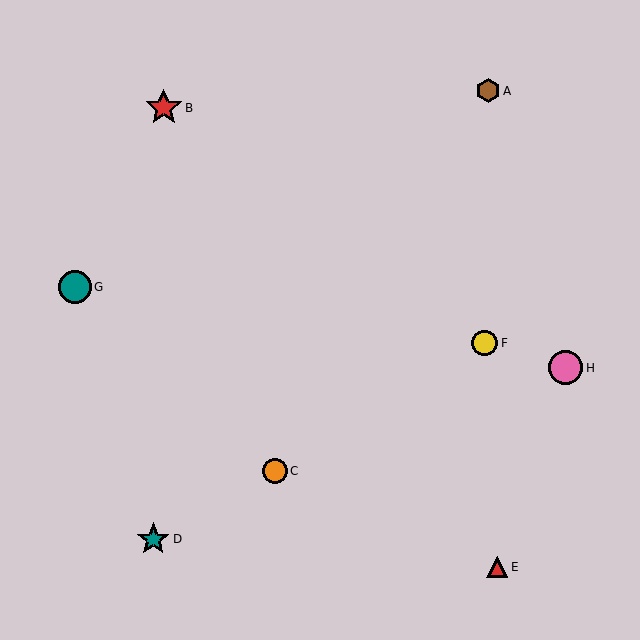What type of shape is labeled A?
Shape A is a brown hexagon.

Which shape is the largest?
The red star (labeled B) is the largest.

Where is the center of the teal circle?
The center of the teal circle is at (75, 287).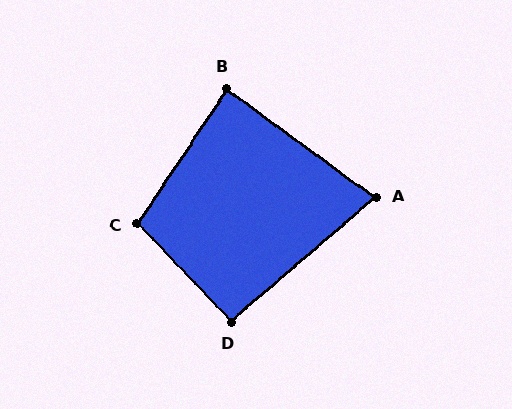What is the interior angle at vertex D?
Approximately 93 degrees (approximately right).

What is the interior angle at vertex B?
Approximately 87 degrees (approximately right).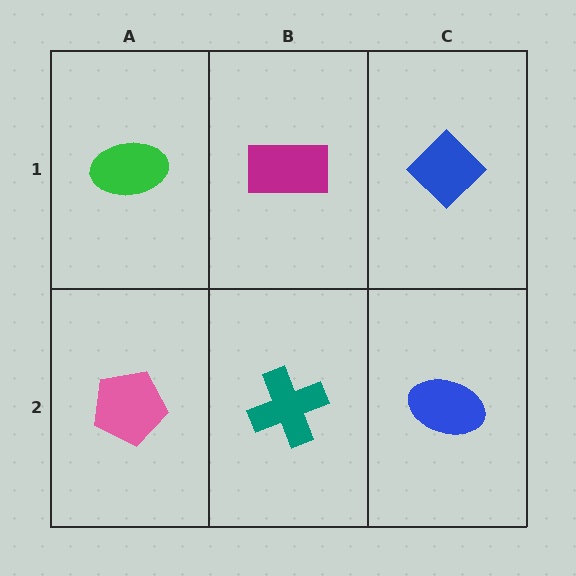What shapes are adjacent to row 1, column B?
A teal cross (row 2, column B), a green ellipse (row 1, column A), a blue diamond (row 1, column C).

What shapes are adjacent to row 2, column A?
A green ellipse (row 1, column A), a teal cross (row 2, column B).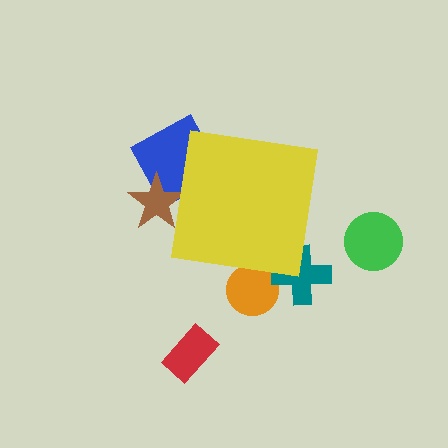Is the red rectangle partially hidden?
No, the red rectangle is fully visible.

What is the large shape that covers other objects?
A yellow square.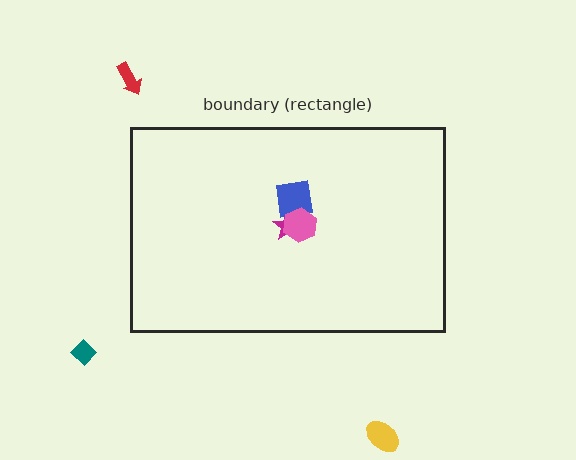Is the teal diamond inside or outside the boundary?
Outside.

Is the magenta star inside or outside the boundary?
Inside.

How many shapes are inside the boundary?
3 inside, 3 outside.